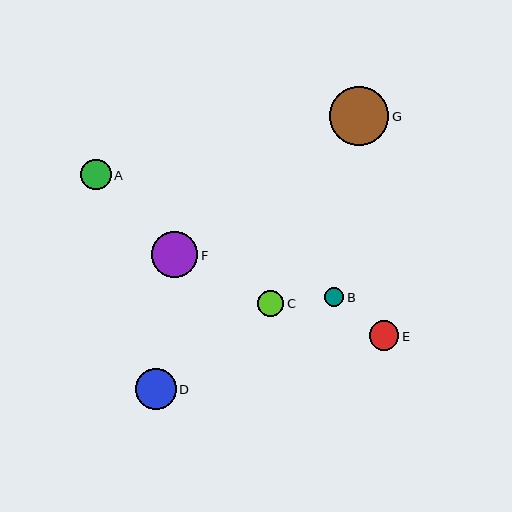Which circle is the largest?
Circle G is the largest with a size of approximately 59 pixels.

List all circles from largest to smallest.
From largest to smallest: G, F, D, A, E, C, B.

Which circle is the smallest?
Circle B is the smallest with a size of approximately 19 pixels.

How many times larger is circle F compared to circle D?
Circle F is approximately 1.1 times the size of circle D.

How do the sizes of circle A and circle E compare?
Circle A and circle E are approximately the same size.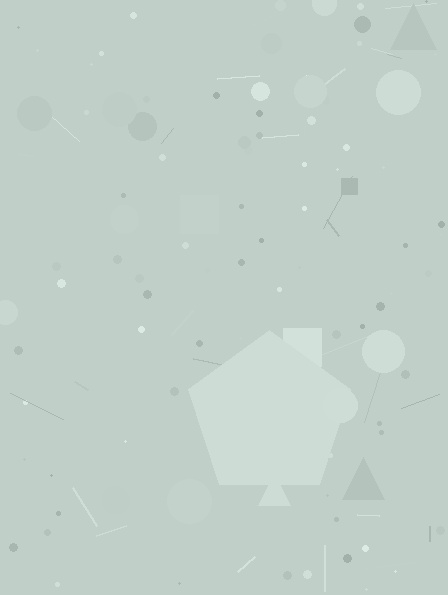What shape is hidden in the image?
A pentagon is hidden in the image.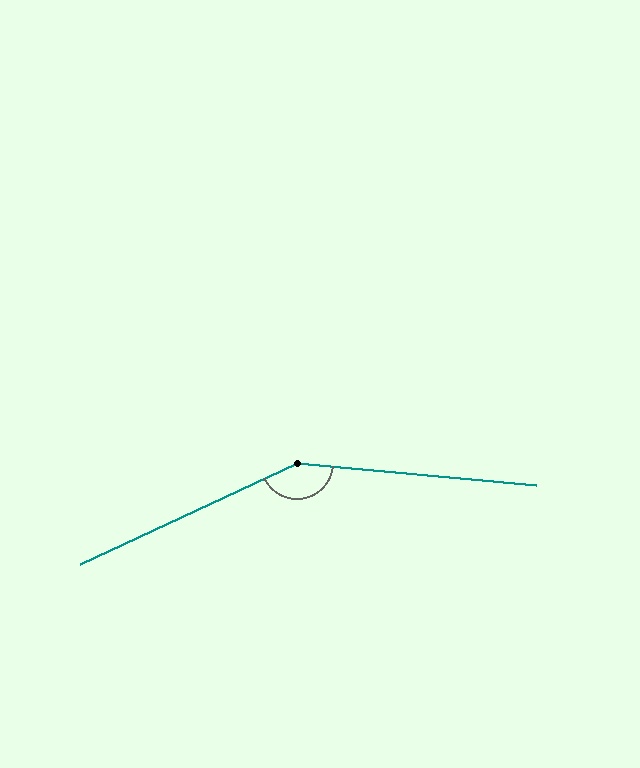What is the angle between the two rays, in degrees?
Approximately 150 degrees.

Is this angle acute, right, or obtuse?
It is obtuse.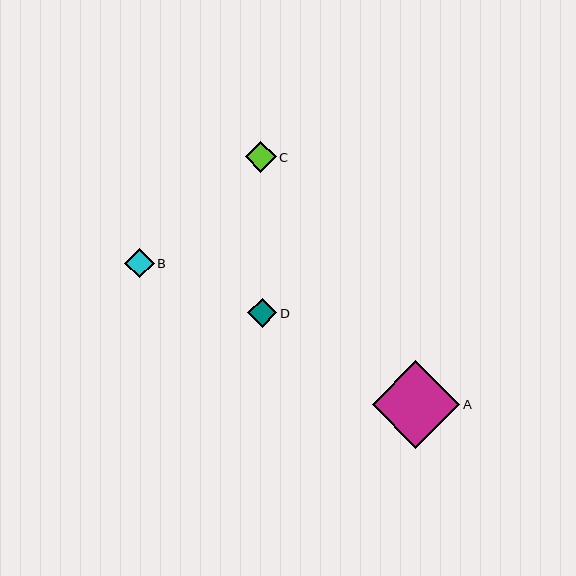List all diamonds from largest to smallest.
From largest to smallest: A, C, B, D.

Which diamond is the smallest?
Diamond D is the smallest with a size of approximately 29 pixels.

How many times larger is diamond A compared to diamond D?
Diamond A is approximately 3.0 times the size of diamond D.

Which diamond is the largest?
Diamond A is the largest with a size of approximately 88 pixels.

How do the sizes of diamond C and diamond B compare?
Diamond C and diamond B are approximately the same size.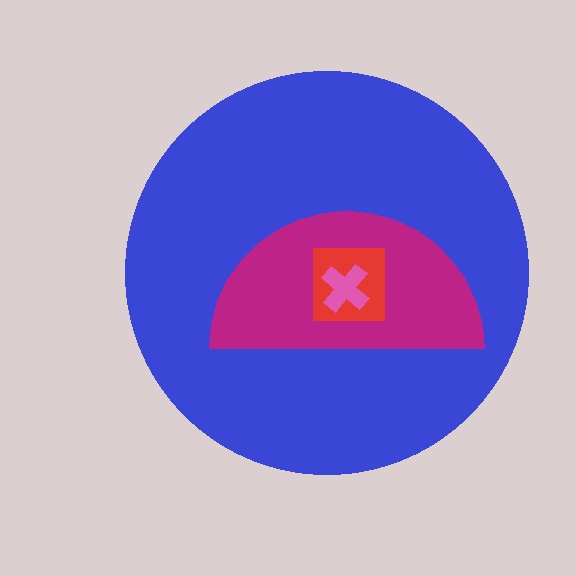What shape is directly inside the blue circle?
The magenta semicircle.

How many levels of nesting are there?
4.